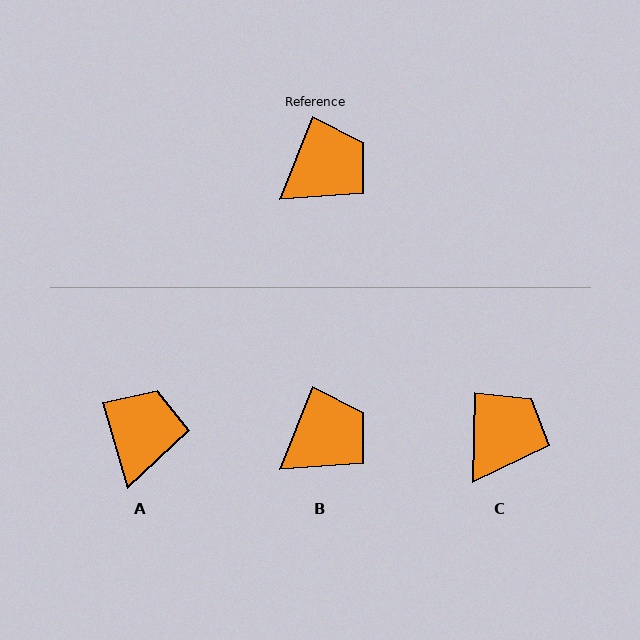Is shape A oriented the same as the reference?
No, it is off by about 38 degrees.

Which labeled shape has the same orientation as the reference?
B.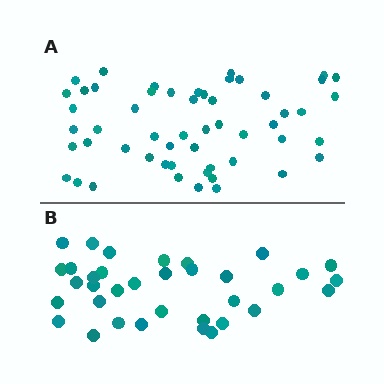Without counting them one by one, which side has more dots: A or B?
Region A (the top region) has more dots.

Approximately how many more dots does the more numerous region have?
Region A has approximately 20 more dots than region B.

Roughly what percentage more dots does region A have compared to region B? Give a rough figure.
About 55% more.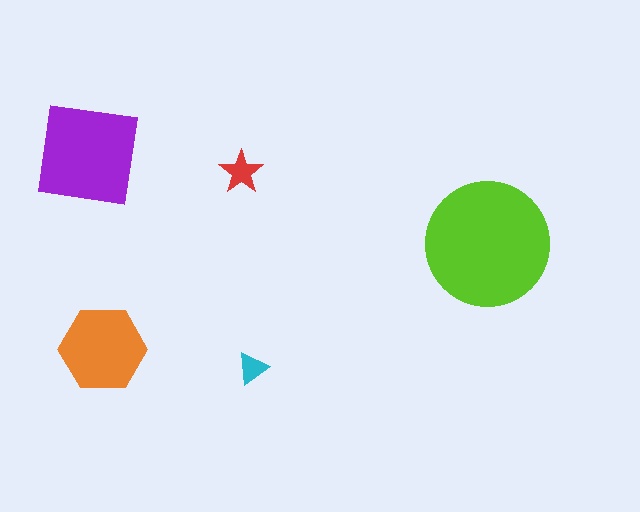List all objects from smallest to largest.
The cyan triangle, the red star, the orange hexagon, the purple square, the lime circle.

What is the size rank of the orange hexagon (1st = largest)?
3rd.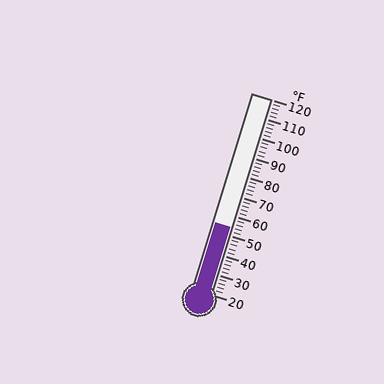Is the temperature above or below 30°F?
The temperature is above 30°F.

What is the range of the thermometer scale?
The thermometer scale ranges from 20°F to 120°F.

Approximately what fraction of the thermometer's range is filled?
The thermometer is filled to approximately 35% of its range.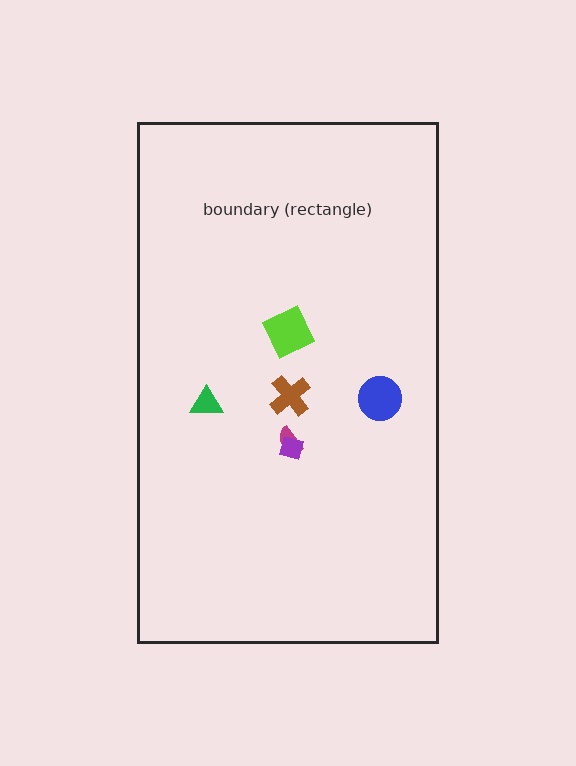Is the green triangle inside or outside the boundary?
Inside.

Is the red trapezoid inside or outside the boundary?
Inside.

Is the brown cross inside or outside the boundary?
Inside.